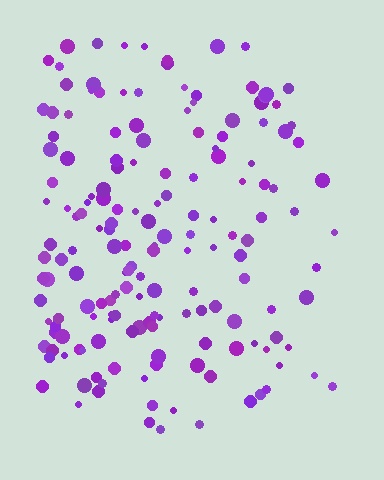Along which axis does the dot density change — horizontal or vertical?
Horizontal.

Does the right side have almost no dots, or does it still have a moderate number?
Still a moderate number, just noticeably fewer than the left.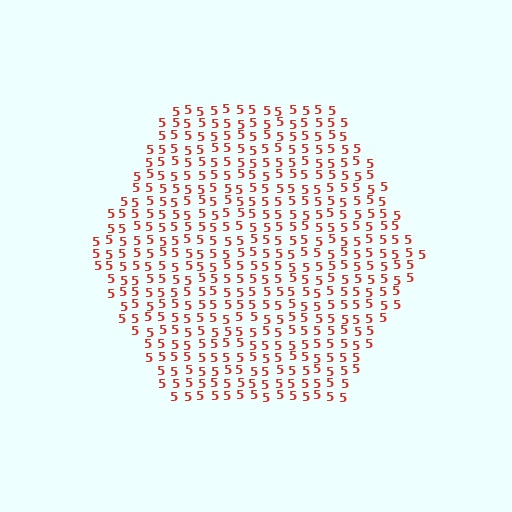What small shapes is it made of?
It is made of small digit 5's.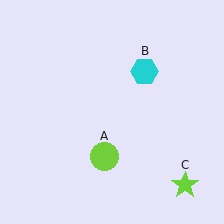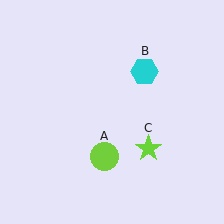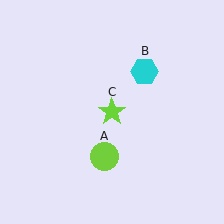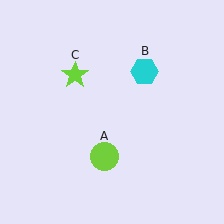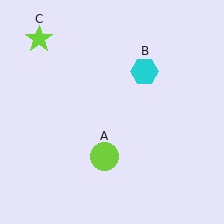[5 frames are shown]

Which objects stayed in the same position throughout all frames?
Lime circle (object A) and cyan hexagon (object B) remained stationary.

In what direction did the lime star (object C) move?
The lime star (object C) moved up and to the left.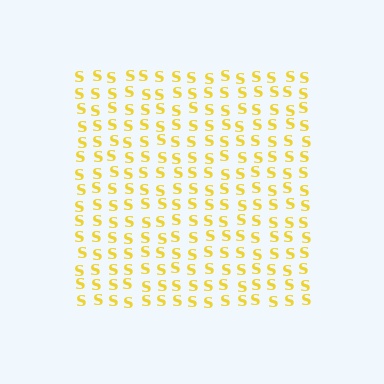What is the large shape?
The large shape is a square.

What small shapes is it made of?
It is made of small letter S's.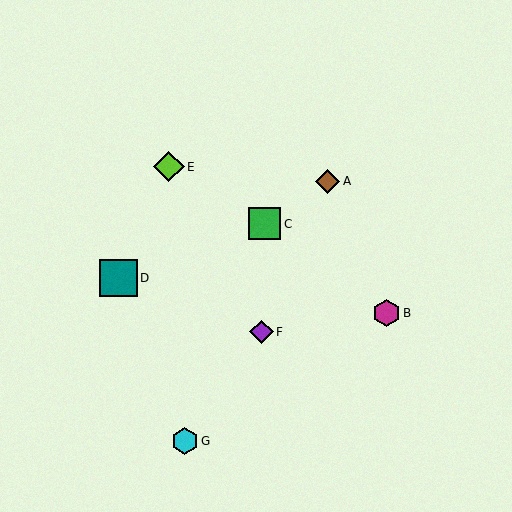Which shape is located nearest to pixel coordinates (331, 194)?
The brown diamond (labeled A) at (328, 181) is nearest to that location.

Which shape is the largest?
The teal square (labeled D) is the largest.